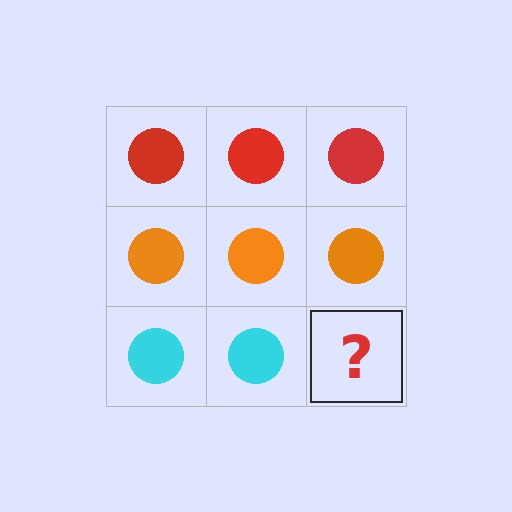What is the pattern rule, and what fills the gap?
The rule is that each row has a consistent color. The gap should be filled with a cyan circle.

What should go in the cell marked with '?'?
The missing cell should contain a cyan circle.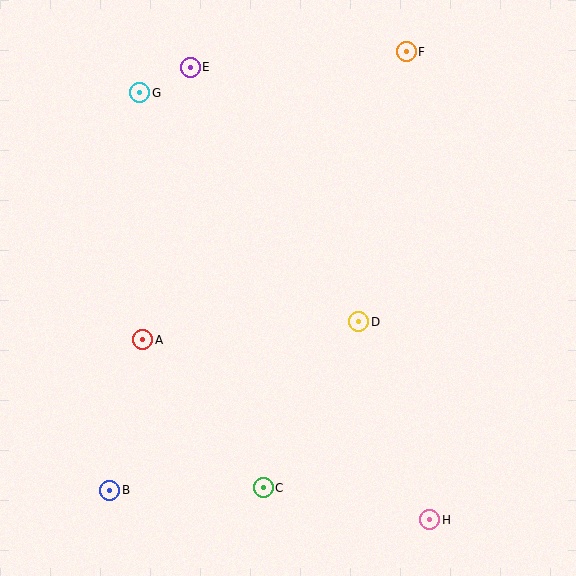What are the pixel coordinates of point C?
Point C is at (263, 488).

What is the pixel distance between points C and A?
The distance between C and A is 191 pixels.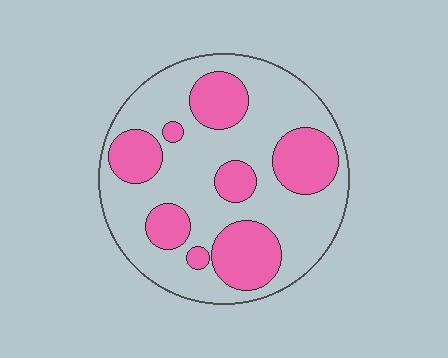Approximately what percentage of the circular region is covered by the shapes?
Approximately 35%.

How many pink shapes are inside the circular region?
8.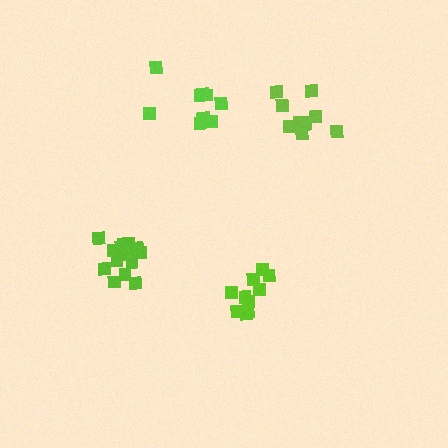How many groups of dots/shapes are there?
There are 4 groups.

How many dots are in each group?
Group 1: 10 dots, Group 2: 12 dots, Group 3: 16 dots, Group 4: 10 dots (48 total).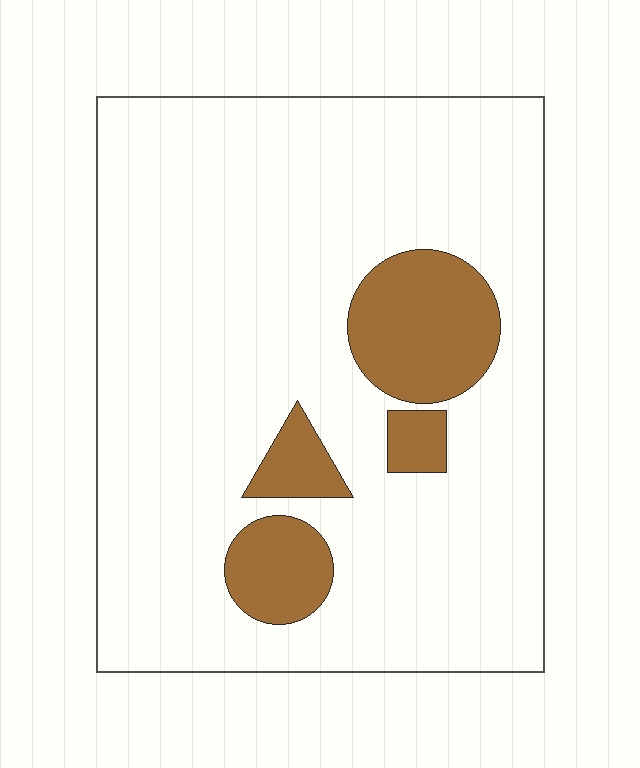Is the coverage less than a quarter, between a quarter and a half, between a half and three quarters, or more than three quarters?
Less than a quarter.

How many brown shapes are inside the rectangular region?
4.